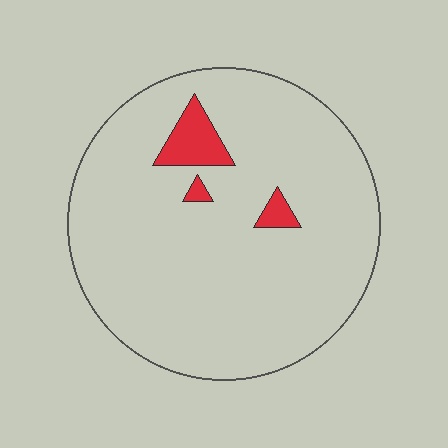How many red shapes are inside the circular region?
3.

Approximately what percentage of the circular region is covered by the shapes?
Approximately 5%.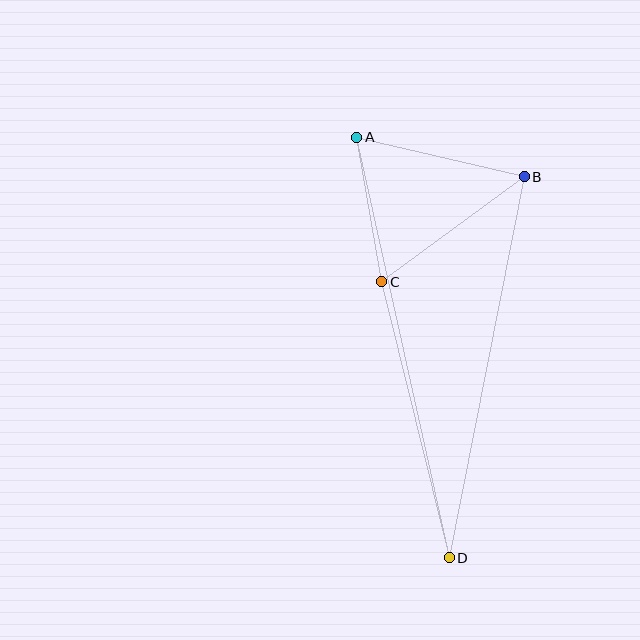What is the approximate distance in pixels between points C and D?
The distance between C and D is approximately 284 pixels.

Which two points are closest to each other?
Points A and C are closest to each other.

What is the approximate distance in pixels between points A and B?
The distance between A and B is approximately 172 pixels.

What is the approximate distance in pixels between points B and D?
The distance between B and D is approximately 389 pixels.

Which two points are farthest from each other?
Points A and D are farthest from each other.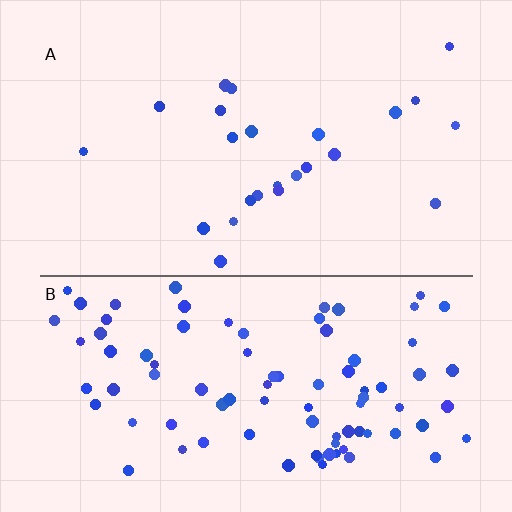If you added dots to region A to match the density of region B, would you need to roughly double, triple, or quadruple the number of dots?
Approximately quadruple.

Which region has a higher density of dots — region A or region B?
B (the bottom).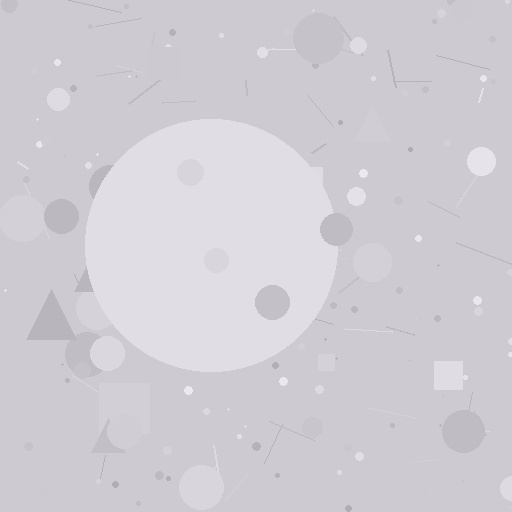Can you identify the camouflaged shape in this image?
The camouflaged shape is a circle.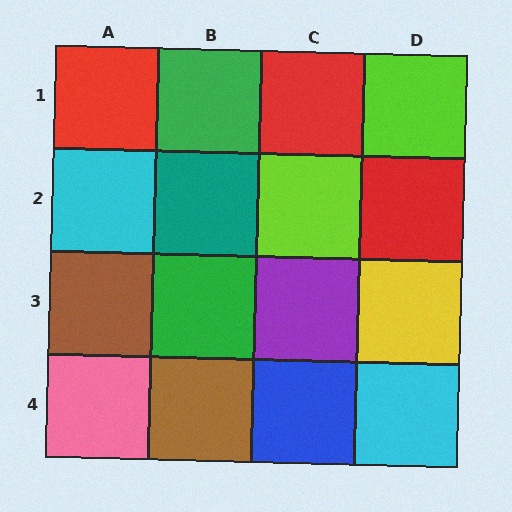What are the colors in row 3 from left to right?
Brown, green, purple, yellow.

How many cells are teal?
1 cell is teal.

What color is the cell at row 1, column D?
Lime.